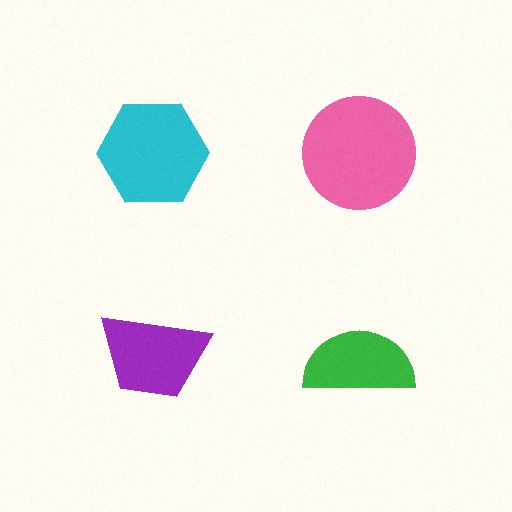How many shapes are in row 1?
2 shapes.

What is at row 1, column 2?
A pink circle.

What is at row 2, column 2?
A green semicircle.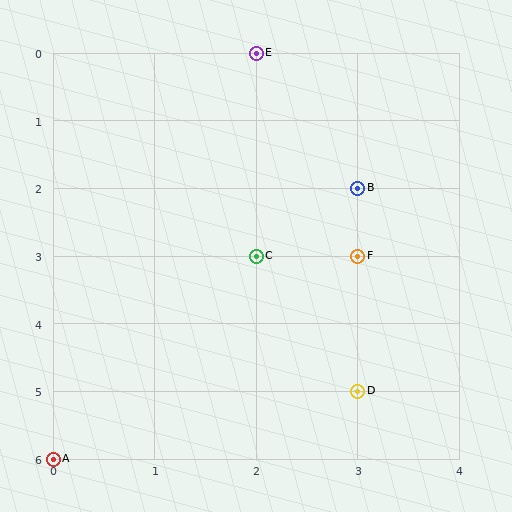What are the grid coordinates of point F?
Point F is at grid coordinates (3, 3).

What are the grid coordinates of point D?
Point D is at grid coordinates (3, 5).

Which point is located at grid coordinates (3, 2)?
Point B is at (3, 2).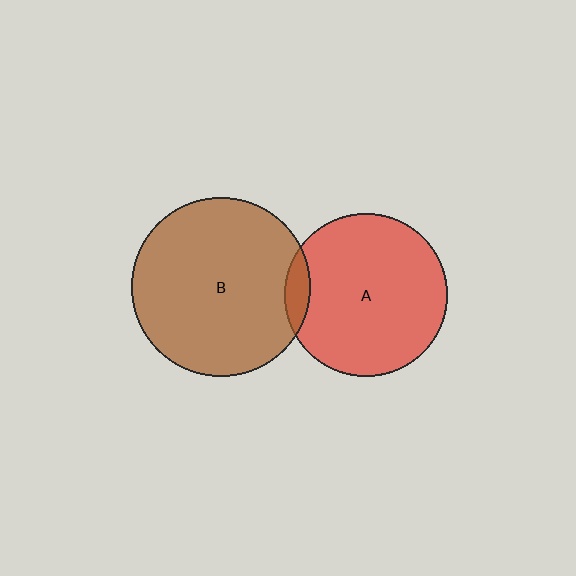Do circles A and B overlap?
Yes.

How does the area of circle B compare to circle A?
Approximately 1.2 times.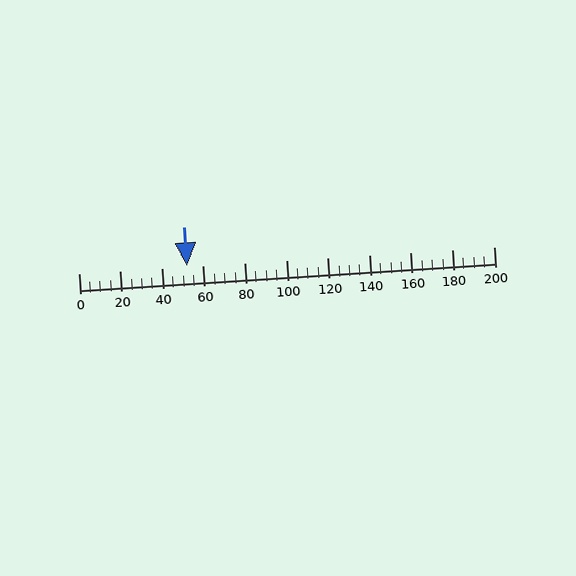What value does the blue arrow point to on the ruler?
The blue arrow points to approximately 52.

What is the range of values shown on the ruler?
The ruler shows values from 0 to 200.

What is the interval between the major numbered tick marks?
The major tick marks are spaced 20 units apart.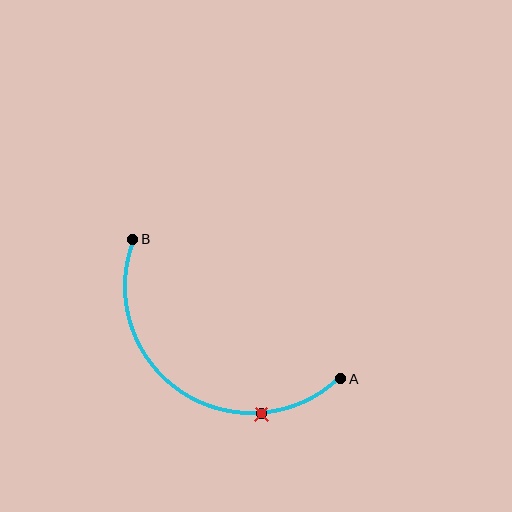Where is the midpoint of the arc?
The arc midpoint is the point on the curve farthest from the straight line joining A and B. It sits below and to the left of that line.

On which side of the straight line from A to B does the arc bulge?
The arc bulges below and to the left of the straight line connecting A and B.